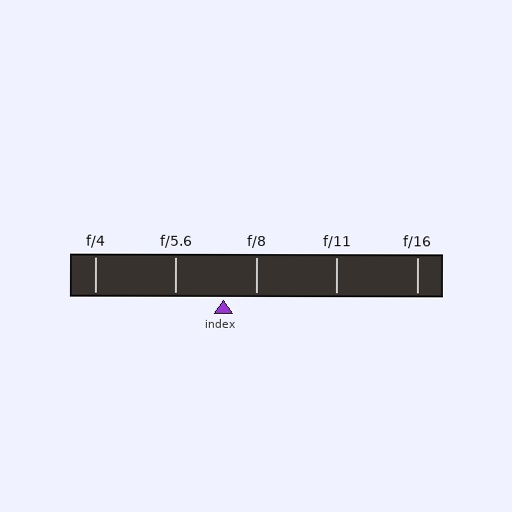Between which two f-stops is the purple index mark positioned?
The index mark is between f/5.6 and f/8.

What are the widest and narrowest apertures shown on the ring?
The widest aperture shown is f/4 and the narrowest is f/16.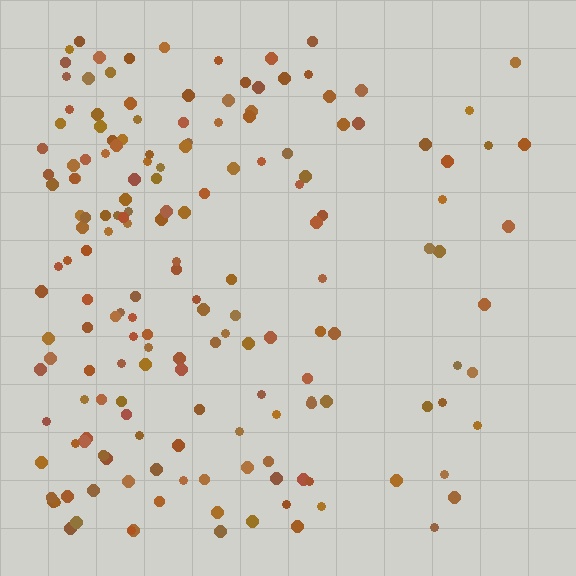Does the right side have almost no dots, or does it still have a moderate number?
Still a moderate number, just noticeably fewer than the left.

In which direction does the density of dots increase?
From right to left, with the left side densest.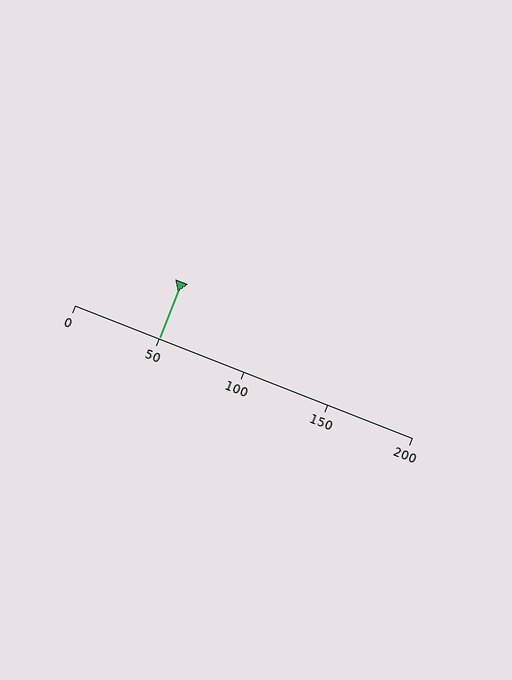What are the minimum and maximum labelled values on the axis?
The axis runs from 0 to 200.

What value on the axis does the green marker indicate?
The marker indicates approximately 50.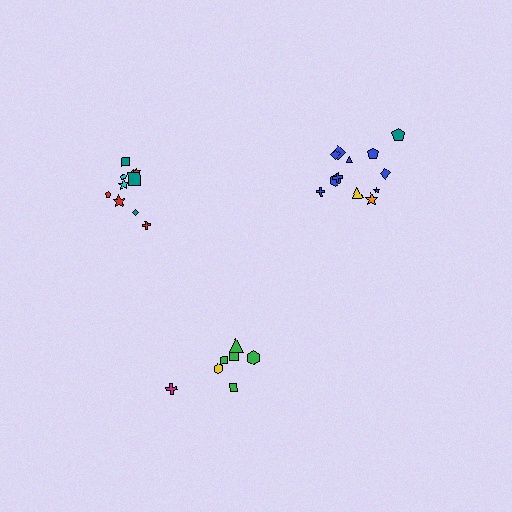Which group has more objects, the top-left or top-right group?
The top-right group.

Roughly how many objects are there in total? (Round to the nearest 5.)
Roughly 30 objects in total.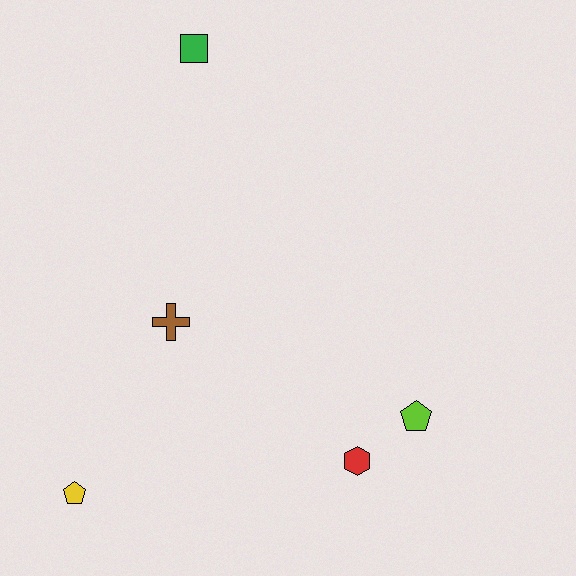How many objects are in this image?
There are 5 objects.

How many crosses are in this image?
There is 1 cross.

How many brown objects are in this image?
There is 1 brown object.